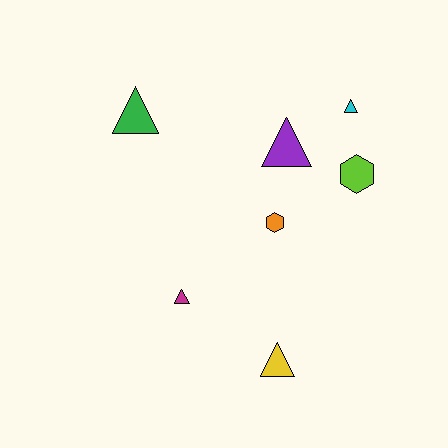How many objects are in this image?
There are 7 objects.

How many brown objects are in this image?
There are no brown objects.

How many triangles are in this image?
There are 5 triangles.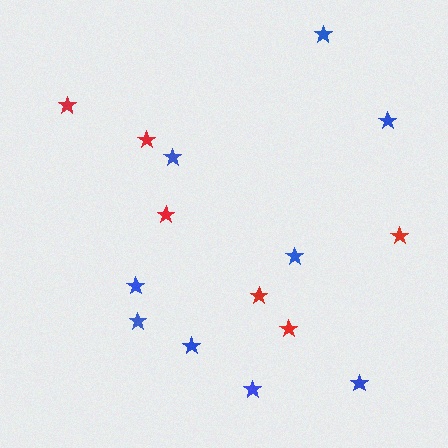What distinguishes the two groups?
There are 2 groups: one group of blue stars (9) and one group of red stars (6).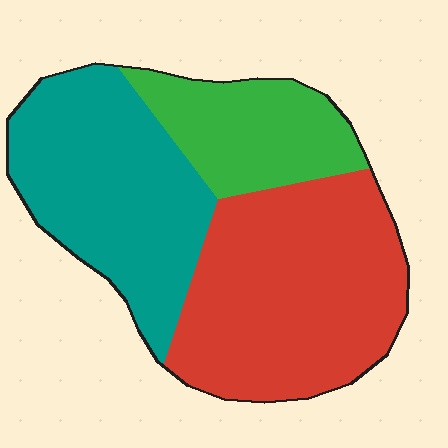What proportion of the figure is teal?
Teal takes up between a quarter and a half of the figure.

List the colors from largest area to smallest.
From largest to smallest: red, teal, green.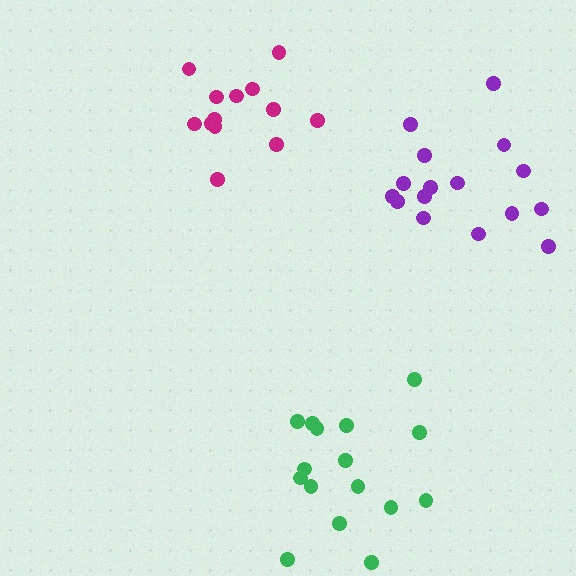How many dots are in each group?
Group 1: 16 dots, Group 2: 16 dots, Group 3: 13 dots (45 total).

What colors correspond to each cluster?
The clusters are colored: green, purple, magenta.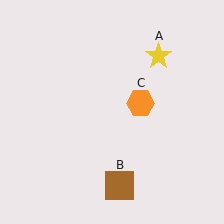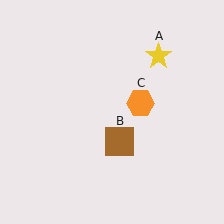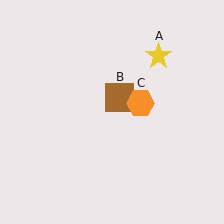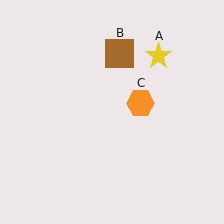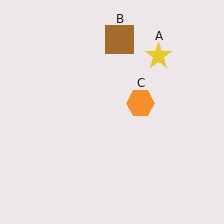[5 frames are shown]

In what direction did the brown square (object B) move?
The brown square (object B) moved up.